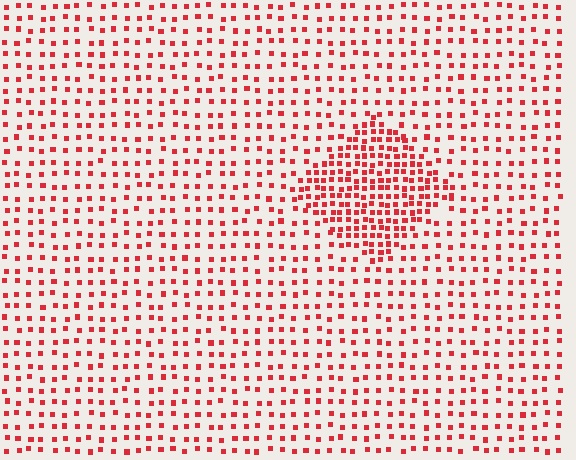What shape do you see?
I see a diamond.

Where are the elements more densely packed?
The elements are more densely packed inside the diamond boundary.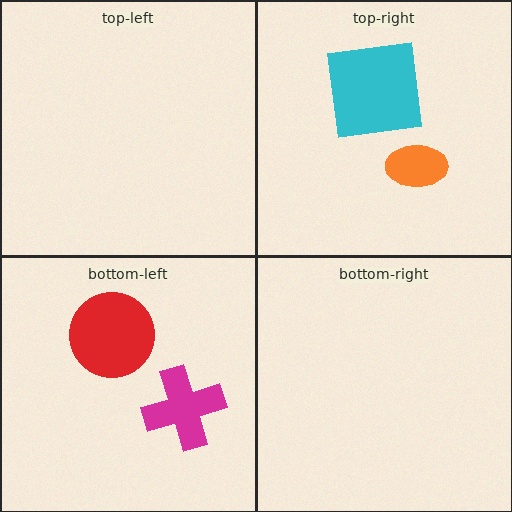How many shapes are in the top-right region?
2.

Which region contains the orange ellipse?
The top-right region.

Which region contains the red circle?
The bottom-left region.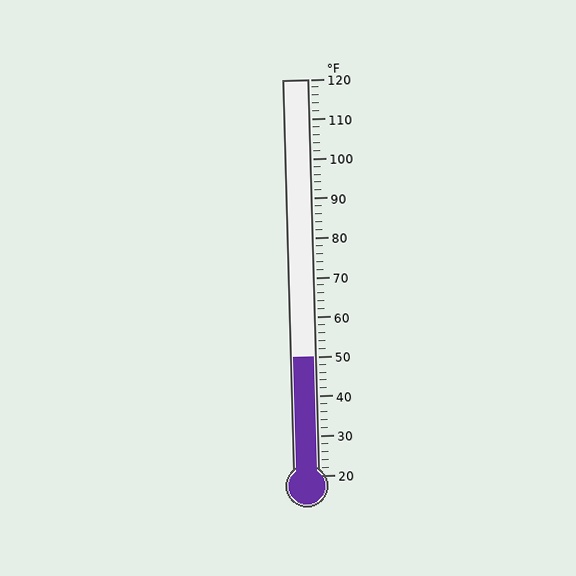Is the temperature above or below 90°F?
The temperature is below 90°F.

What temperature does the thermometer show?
The thermometer shows approximately 50°F.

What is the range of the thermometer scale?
The thermometer scale ranges from 20°F to 120°F.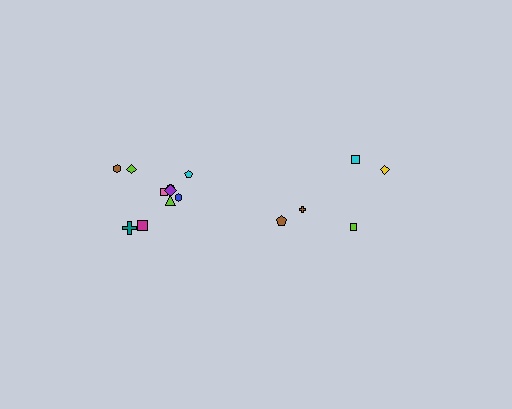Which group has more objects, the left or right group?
The left group.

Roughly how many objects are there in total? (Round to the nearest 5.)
Roughly 15 objects in total.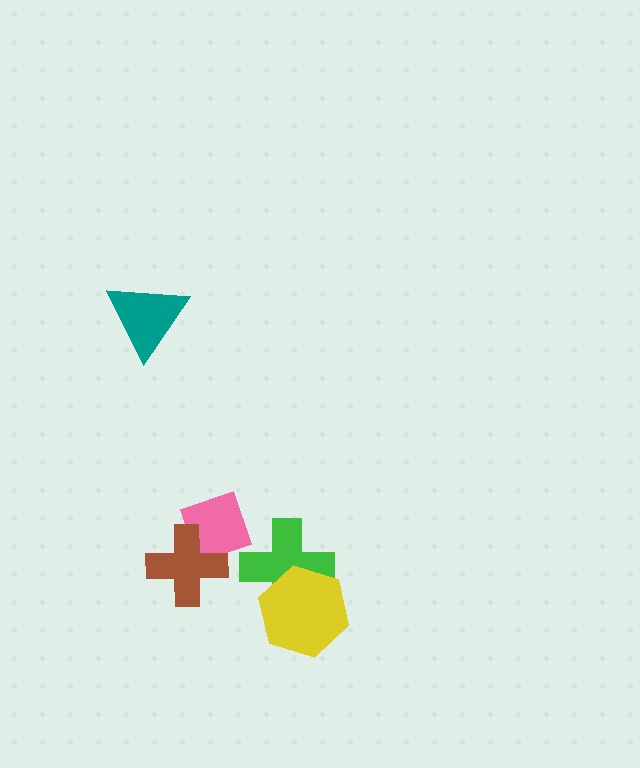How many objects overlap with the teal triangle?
0 objects overlap with the teal triangle.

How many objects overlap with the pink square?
1 object overlaps with the pink square.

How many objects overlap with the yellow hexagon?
1 object overlaps with the yellow hexagon.